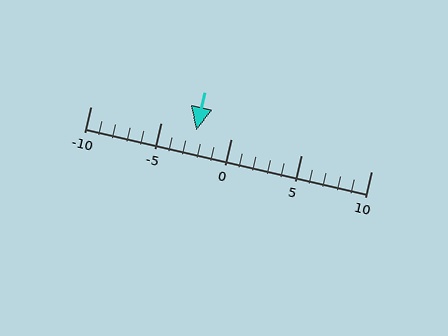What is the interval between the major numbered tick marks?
The major tick marks are spaced 5 units apart.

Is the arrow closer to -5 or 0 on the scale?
The arrow is closer to 0.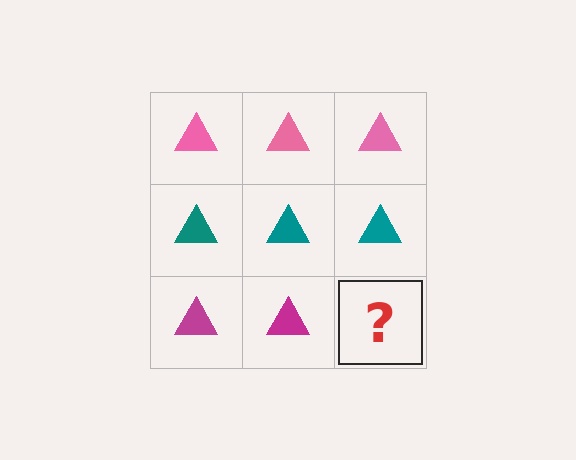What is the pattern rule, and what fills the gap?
The rule is that each row has a consistent color. The gap should be filled with a magenta triangle.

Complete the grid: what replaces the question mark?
The question mark should be replaced with a magenta triangle.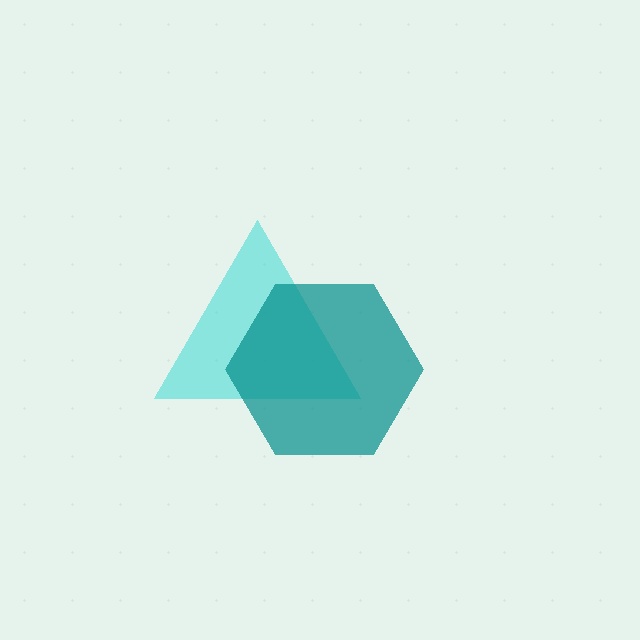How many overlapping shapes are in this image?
There are 2 overlapping shapes in the image.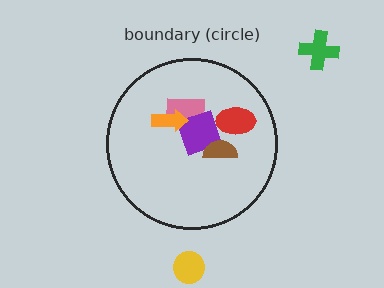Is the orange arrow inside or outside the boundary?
Inside.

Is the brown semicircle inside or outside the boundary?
Inside.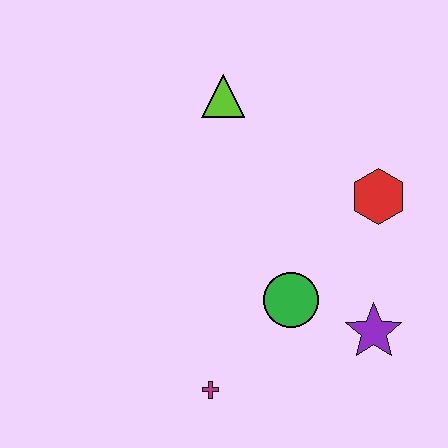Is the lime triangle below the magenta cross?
No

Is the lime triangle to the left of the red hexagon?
Yes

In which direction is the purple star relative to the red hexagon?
The purple star is below the red hexagon.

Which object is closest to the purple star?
The green circle is closest to the purple star.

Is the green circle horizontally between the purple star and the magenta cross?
Yes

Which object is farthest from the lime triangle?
The magenta cross is farthest from the lime triangle.